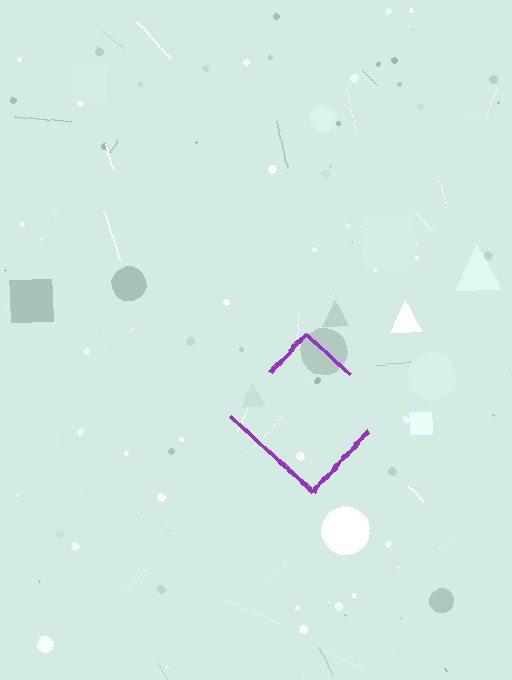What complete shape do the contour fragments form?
The contour fragments form a diamond.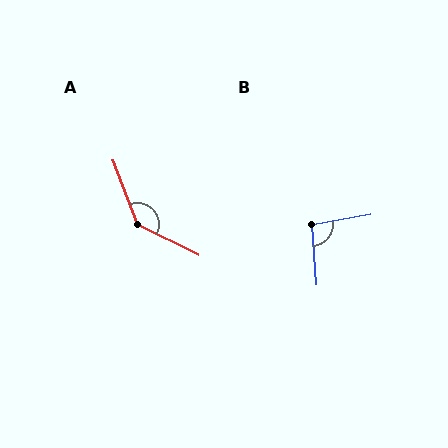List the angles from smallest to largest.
B (96°), A (137°).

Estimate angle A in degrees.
Approximately 137 degrees.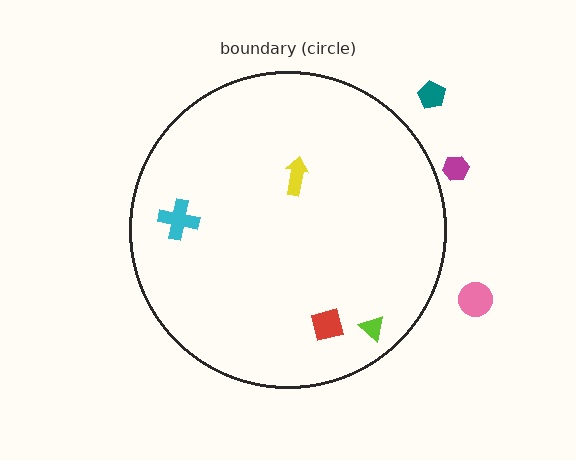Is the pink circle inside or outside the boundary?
Outside.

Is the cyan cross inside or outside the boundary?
Inside.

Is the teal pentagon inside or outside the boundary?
Outside.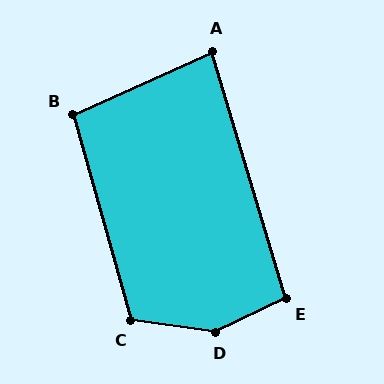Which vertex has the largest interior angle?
D, at approximately 147 degrees.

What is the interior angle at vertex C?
Approximately 114 degrees (obtuse).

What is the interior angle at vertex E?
Approximately 99 degrees (obtuse).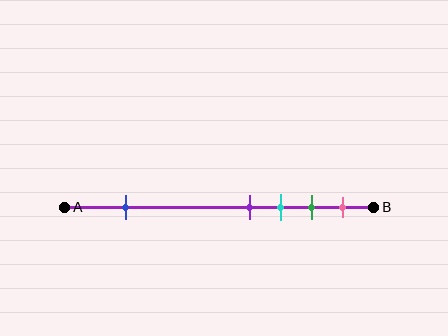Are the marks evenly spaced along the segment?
No, the marks are not evenly spaced.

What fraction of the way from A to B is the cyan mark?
The cyan mark is approximately 70% (0.7) of the way from A to B.